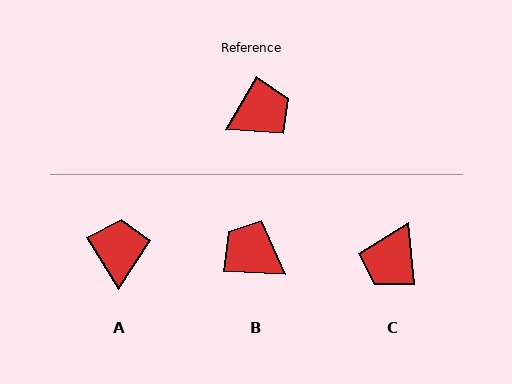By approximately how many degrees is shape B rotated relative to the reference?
Approximately 118 degrees counter-clockwise.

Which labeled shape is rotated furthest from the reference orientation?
C, about 144 degrees away.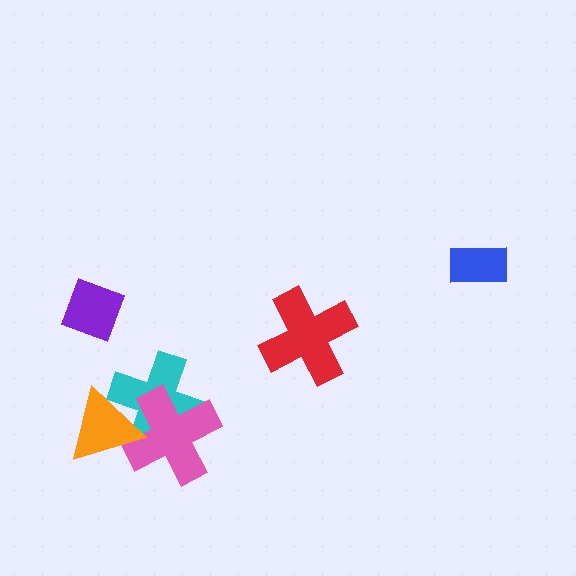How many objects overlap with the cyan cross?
2 objects overlap with the cyan cross.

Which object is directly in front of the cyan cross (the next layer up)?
The pink cross is directly in front of the cyan cross.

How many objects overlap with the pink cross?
2 objects overlap with the pink cross.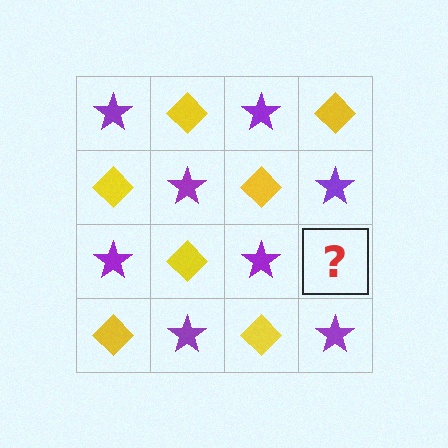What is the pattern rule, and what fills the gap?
The rule is that it alternates purple star and yellow diamond in a checkerboard pattern. The gap should be filled with a yellow diamond.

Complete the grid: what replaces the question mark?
The question mark should be replaced with a yellow diamond.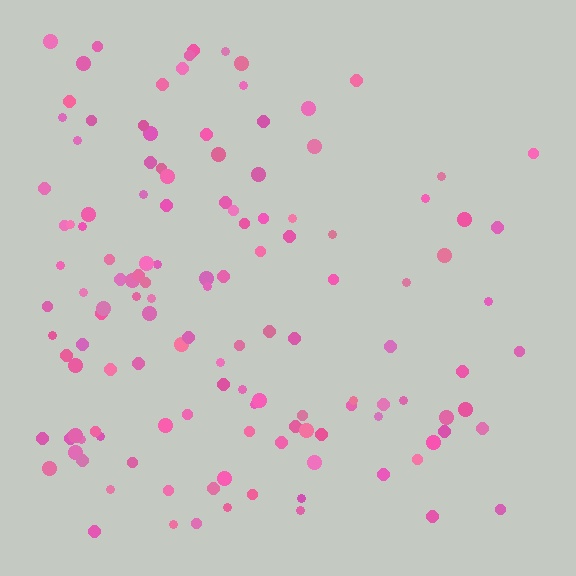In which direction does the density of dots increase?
From right to left, with the left side densest.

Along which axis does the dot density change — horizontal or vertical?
Horizontal.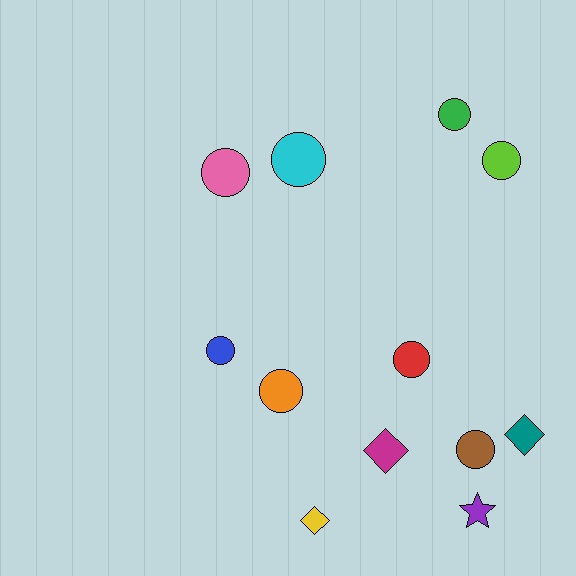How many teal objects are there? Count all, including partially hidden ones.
There is 1 teal object.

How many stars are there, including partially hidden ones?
There is 1 star.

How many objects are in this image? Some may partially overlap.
There are 12 objects.